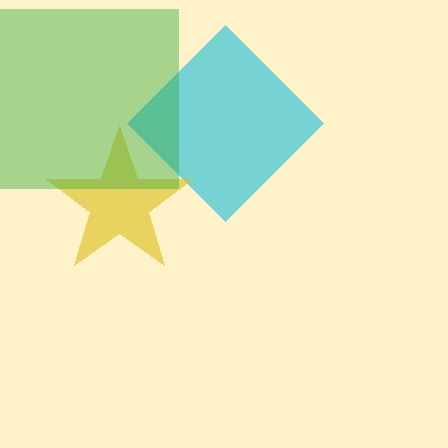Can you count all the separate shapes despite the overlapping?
Yes, there are 3 separate shapes.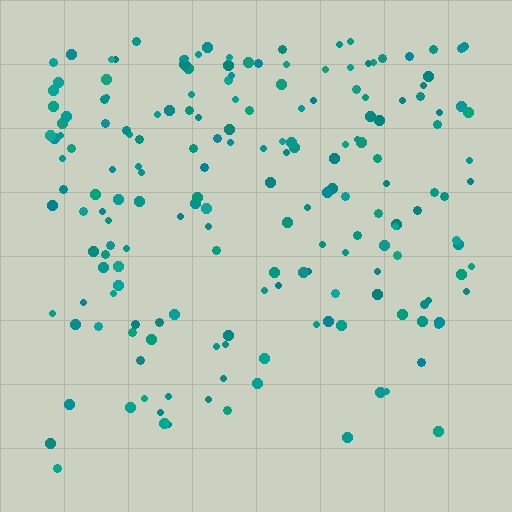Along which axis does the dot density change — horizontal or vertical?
Vertical.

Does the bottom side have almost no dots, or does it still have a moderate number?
Still a moderate number, just noticeably fewer than the top.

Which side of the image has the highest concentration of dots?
The top.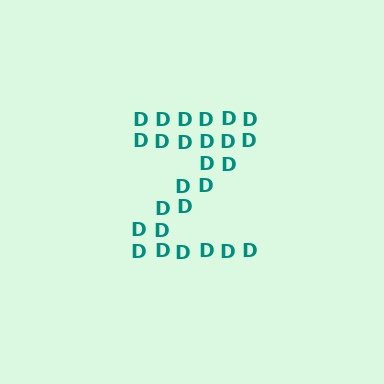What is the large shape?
The large shape is the letter Z.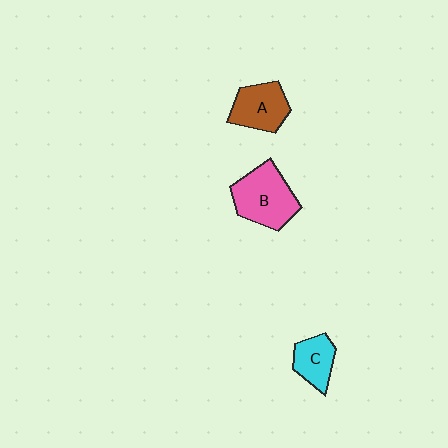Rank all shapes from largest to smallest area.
From largest to smallest: B (pink), A (brown), C (cyan).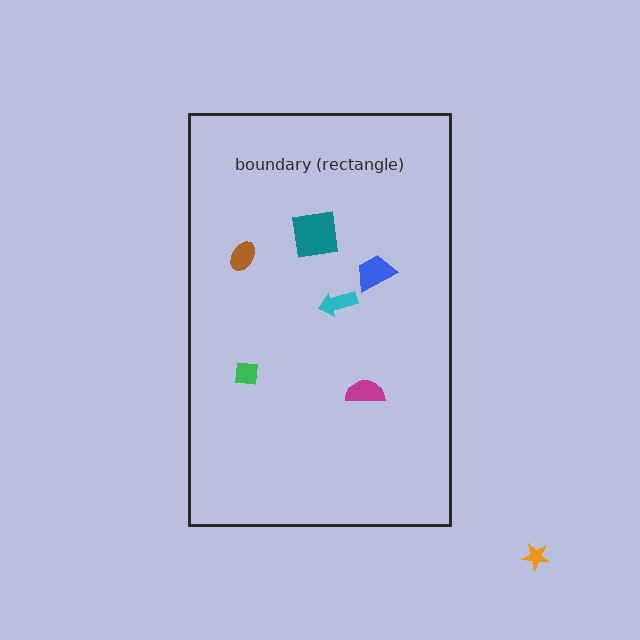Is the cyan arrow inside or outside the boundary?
Inside.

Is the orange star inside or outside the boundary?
Outside.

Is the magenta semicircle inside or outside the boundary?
Inside.